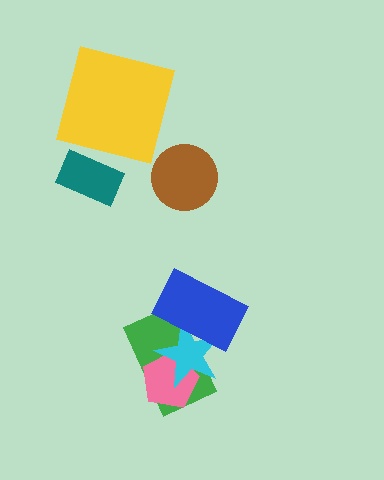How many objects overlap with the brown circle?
0 objects overlap with the brown circle.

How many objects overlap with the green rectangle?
3 objects overlap with the green rectangle.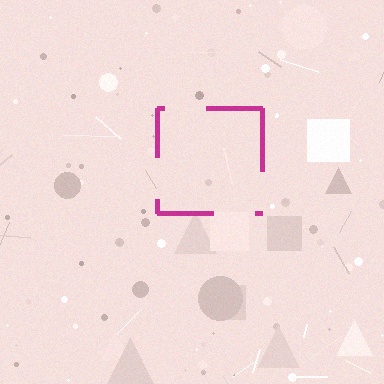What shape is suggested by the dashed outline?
The dashed outline suggests a square.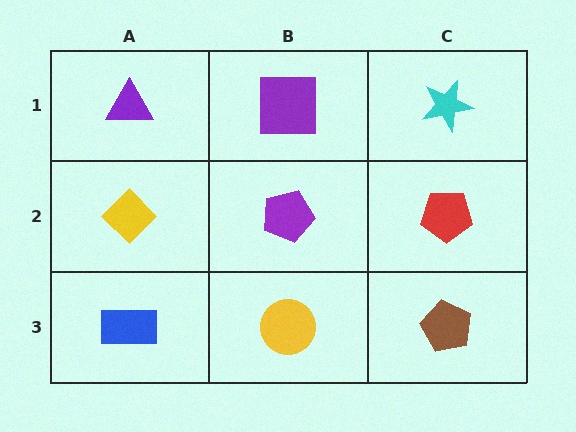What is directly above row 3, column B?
A purple pentagon.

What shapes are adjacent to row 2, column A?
A purple triangle (row 1, column A), a blue rectangle (row 3, column A), a purple pentagon (row 2, column B).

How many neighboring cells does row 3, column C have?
2.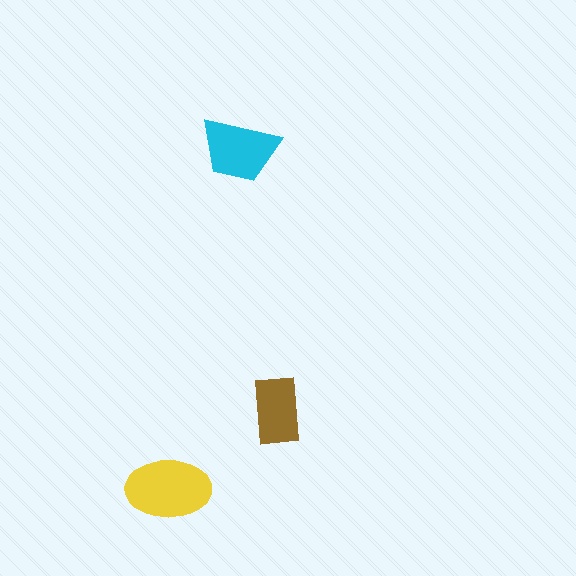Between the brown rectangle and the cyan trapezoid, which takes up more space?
The cyan trapezoid.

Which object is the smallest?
The brown rectangle.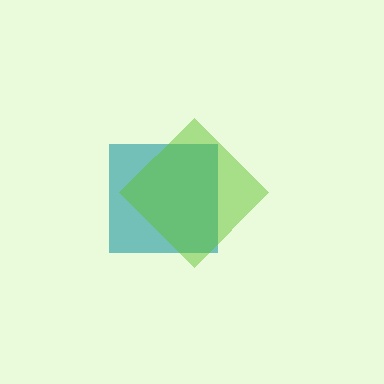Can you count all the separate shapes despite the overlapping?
Yes, there are 2 separate shapes.